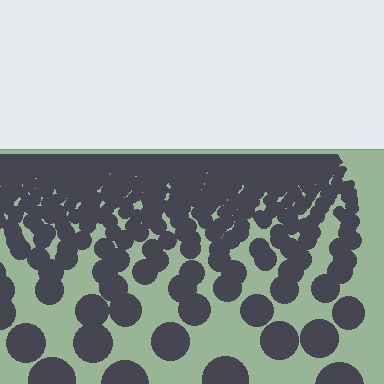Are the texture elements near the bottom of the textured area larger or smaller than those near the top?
Larger. Near the bottom, elements are closer to the viewer and appear at a bigger on-screen size.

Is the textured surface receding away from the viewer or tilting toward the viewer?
The surface is receding away from the viewer. Texture elements get smaller and denser toward the top.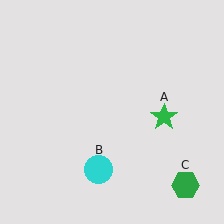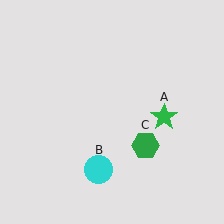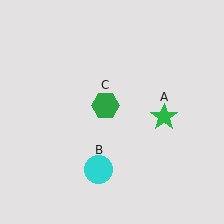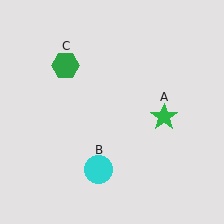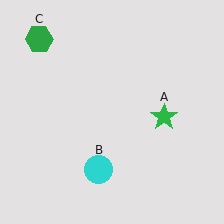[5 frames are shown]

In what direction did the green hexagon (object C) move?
The green hexagon (object C) moved up and to the left.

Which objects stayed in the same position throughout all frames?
Green star (object A) and cyan circle (object B) remained stationary.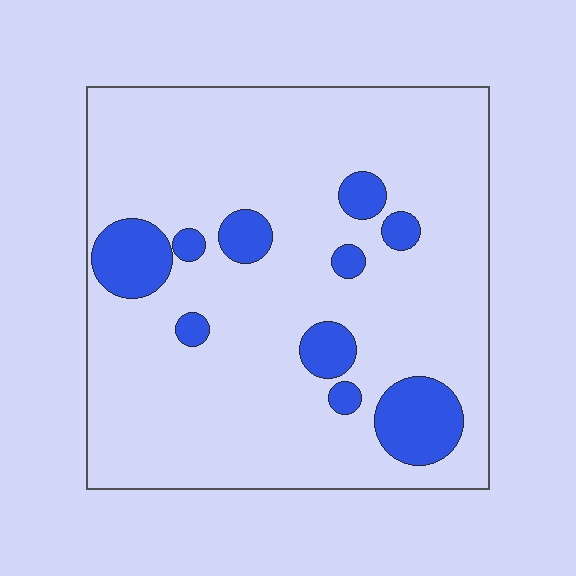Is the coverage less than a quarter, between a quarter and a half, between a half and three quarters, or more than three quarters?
Less than a quarter.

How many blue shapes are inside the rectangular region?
10.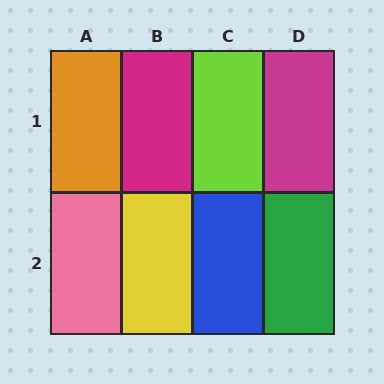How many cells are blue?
1 cell is blue.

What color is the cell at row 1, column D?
Magenta.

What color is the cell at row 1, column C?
Lime.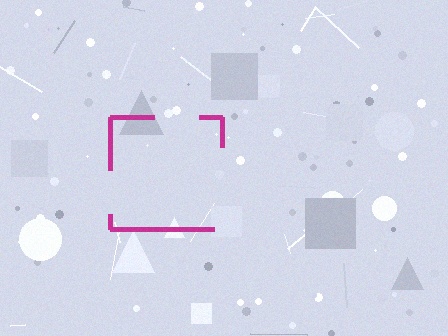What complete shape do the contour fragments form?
The contour fragments form a square.